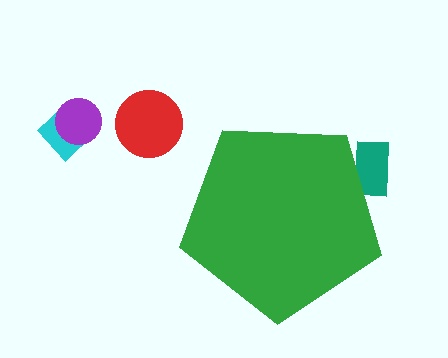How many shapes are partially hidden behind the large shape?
1 shape is partially hidden.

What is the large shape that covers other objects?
A green pentagon.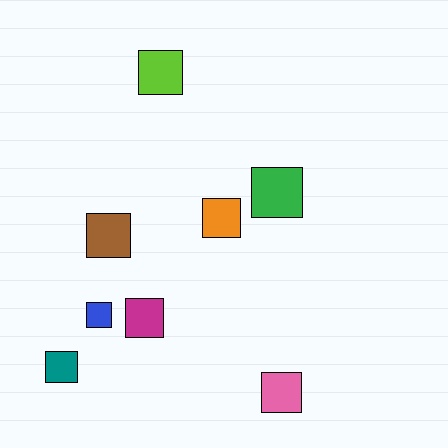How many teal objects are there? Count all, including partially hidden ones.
There is 1 teal object.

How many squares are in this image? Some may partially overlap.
There are 8 squares.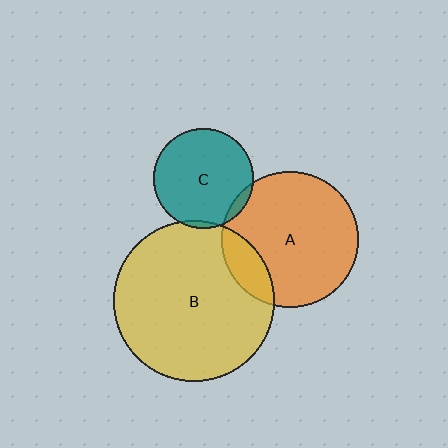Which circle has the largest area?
Circle B (yellow).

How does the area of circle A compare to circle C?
Approximately 1.9 times.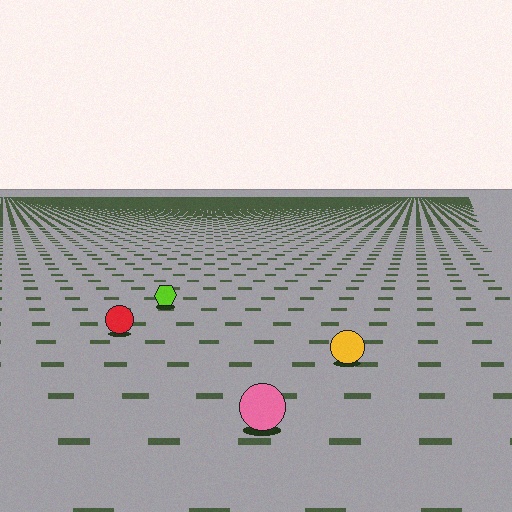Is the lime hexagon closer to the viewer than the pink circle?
No. The pink circle is closer — you can tell from the texture gradient: the ground texture is coarser near it.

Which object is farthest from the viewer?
The lime hexagon is farthest from the viewer. It appears smaller and the ground texture around it is denser.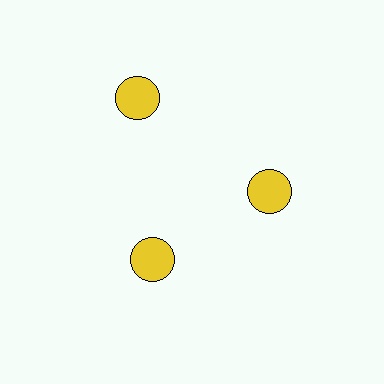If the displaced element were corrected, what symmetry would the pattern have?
It would have 3-fold rotational symmetry — the pattern would map onto itself every 120 degrees.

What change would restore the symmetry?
The symmetry would be restored by moving it inward, back onto the ring so that all 3 circles sit at equal angles and equal distance from the center.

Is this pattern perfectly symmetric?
No. The 3 yellow circles are arranged in a ring, but one element near the 11 o'clock position is pushed outward from the center, breaking the 3-fold rotational symmetry.